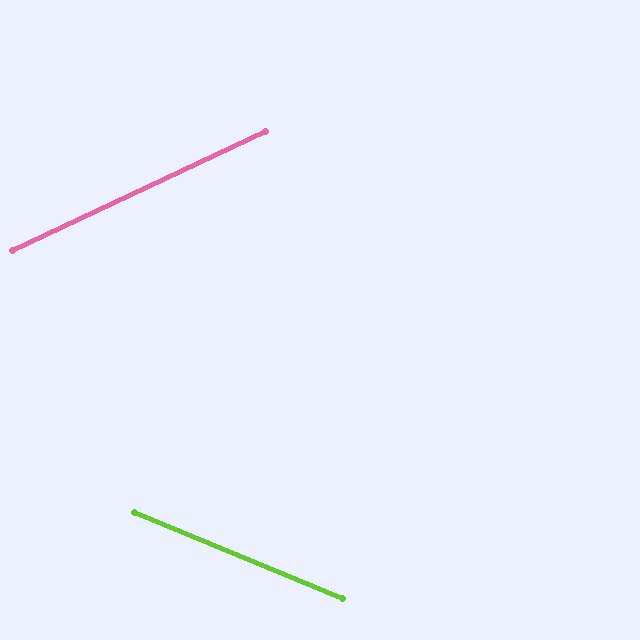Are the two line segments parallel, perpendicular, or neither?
Neither parallel nor perpendicular — they differ by about 48°.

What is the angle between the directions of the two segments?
Approximately 48 degrees.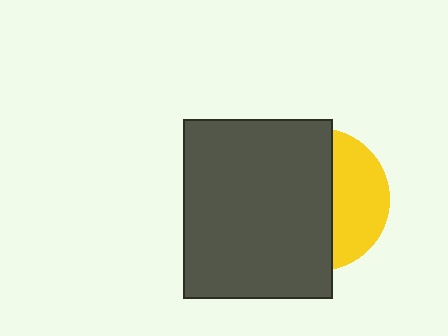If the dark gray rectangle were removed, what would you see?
You would see the complete yellow circle.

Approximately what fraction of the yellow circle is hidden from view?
Roughly 64% of the yellow circle is hidden behind the dark gray rectangle.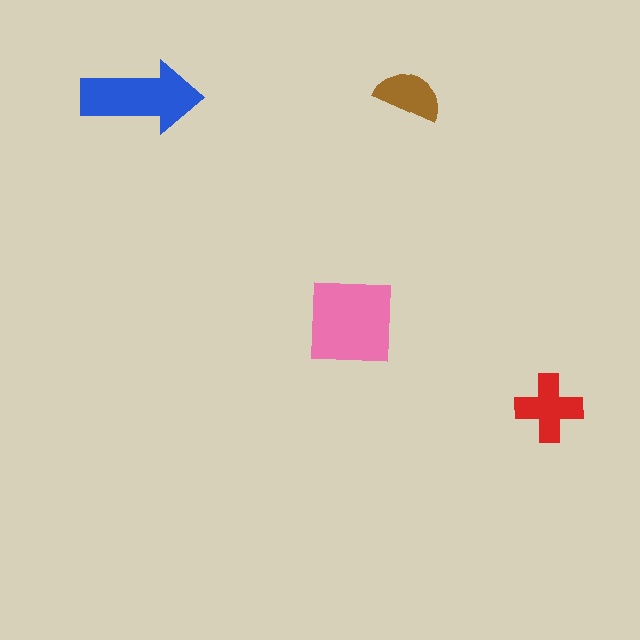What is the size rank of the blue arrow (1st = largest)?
2nd.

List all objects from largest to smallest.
The pink square, the blue arrow, the red cross, the brown semicircle.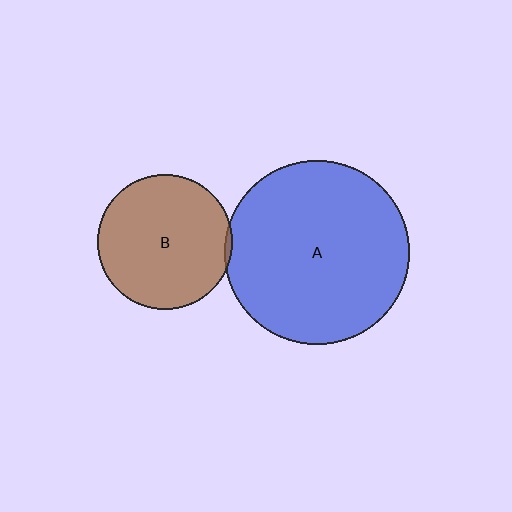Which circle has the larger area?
Circle A (blue).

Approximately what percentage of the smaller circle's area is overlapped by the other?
Approximately 5%.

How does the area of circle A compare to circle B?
Approximately 1.9 times.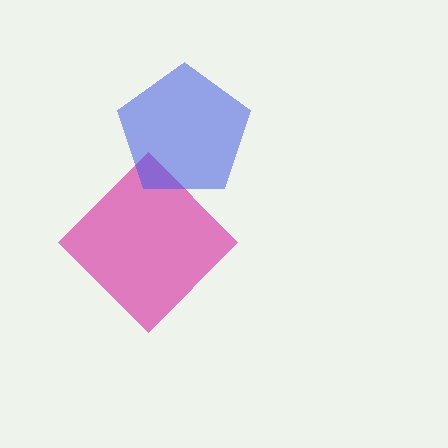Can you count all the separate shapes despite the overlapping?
Yes, there are 2 separate shapes.